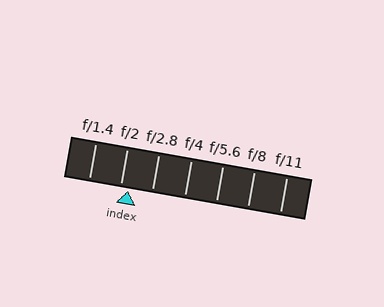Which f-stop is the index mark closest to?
The index mark is closest to f/2.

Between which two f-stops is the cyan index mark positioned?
The index mark is between f/2 and f/2.8.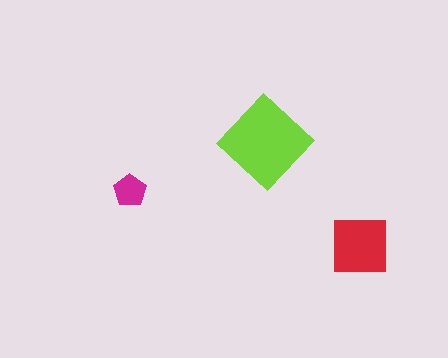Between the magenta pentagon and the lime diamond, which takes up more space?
The lime diamond.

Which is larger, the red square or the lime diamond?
The lime diamond.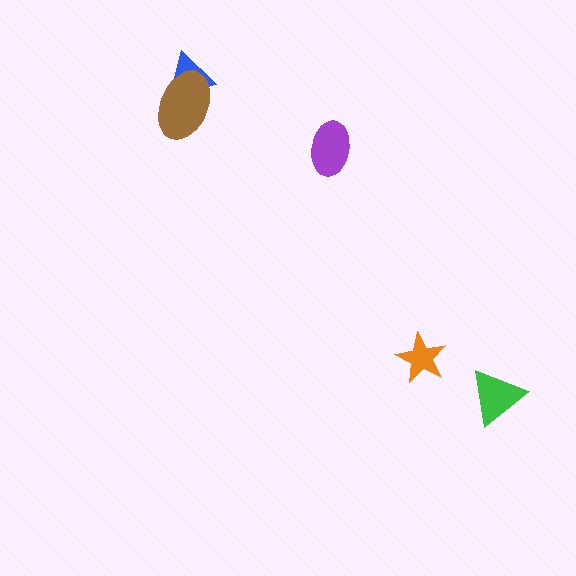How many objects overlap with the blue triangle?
1 object overlaps with the blue triangle.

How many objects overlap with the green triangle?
0 objects overlap with the green triangle.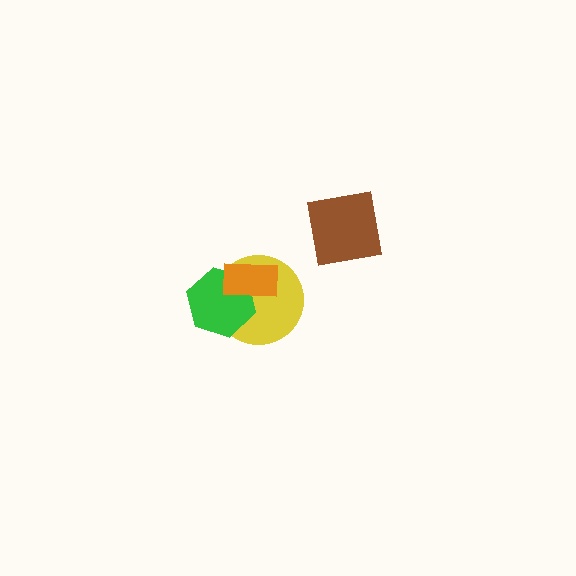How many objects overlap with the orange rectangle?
2 objects overlap with the orange rectangle.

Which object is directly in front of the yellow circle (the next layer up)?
The green hexagon is directly in front of the yellow circle.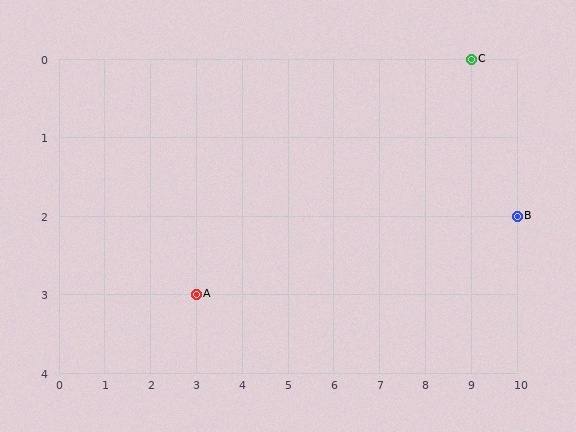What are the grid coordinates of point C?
Point C is at grid coordinates (9, 0).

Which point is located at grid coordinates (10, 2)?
Point B is at (10, 2).